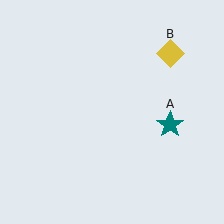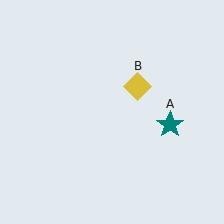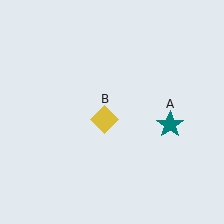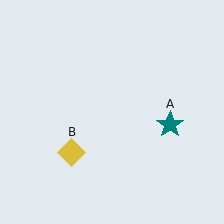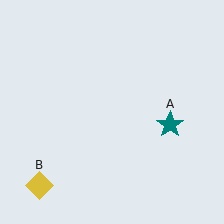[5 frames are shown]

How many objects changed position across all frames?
1 object changed position: yellow diamond (object B).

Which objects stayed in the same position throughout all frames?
Teal star (object A) remained stationary.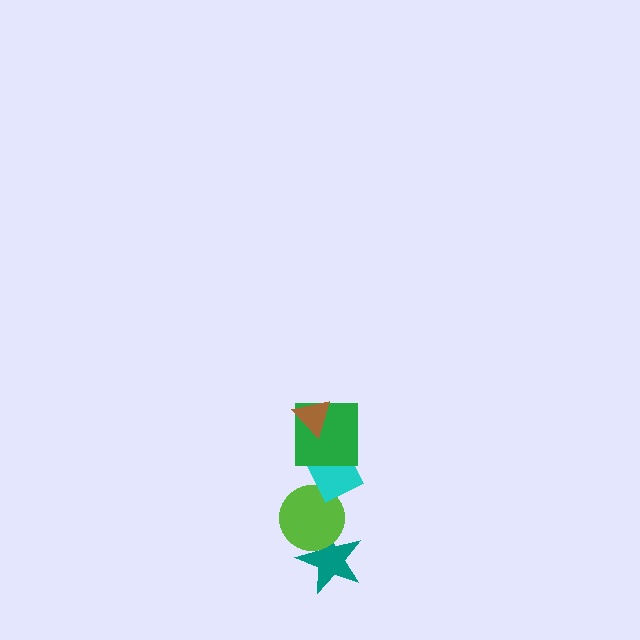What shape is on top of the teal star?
The lime circle is on top of the teal star.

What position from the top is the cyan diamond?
The cyan diamond is 3rd from the top.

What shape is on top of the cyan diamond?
The green square is on top of the cyan diamond.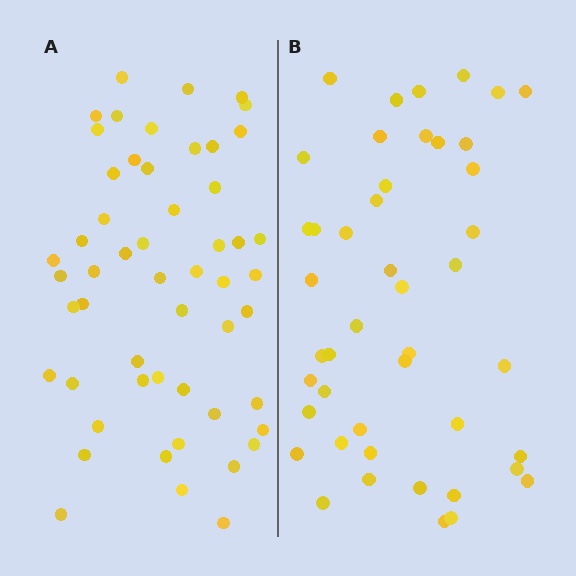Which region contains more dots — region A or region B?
Region A (the left region) has more dots.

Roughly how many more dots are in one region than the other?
Region A has roughly 8 or so more dots than region B.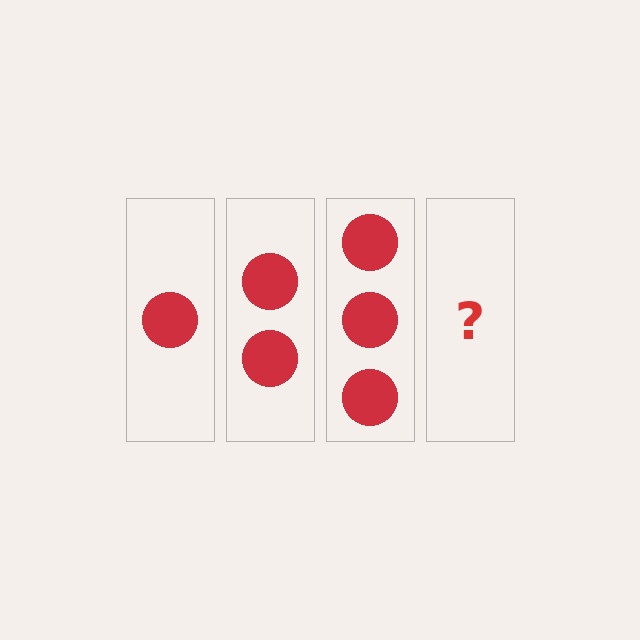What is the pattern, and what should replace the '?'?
The pattern is that each step adds one more circle. The '?' should be 4 circles.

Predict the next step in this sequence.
The next step is 4 circles.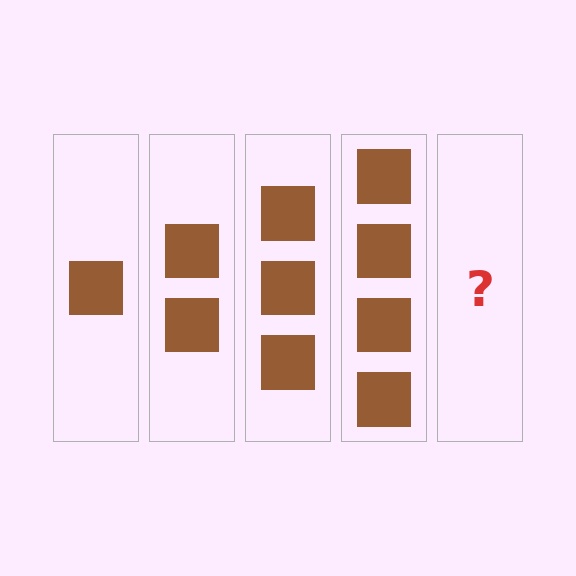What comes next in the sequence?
The next element should be 5 squares.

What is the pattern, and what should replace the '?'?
The pattern is that each step adds one more square. The '?' should be 5 squares.